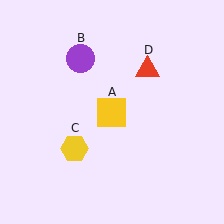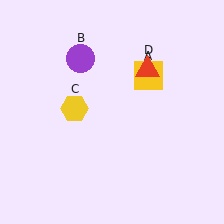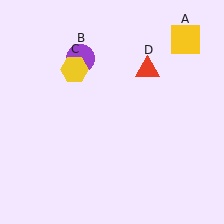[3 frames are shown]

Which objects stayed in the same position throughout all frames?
Purple circle (object B) and red triangle (object D) remained stationary.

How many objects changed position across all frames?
2 objects changed position: yellow square (object A), yellow hexagon (object C).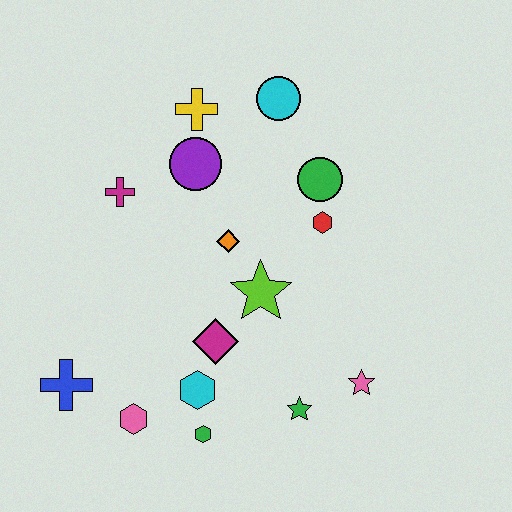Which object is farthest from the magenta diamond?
The cyan circle is farthest from the magenta diamond.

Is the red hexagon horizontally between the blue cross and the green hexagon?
No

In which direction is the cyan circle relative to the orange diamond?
The cyan circle is above the orange diamond.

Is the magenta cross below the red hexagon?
No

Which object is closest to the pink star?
The green star is closest to the pink star.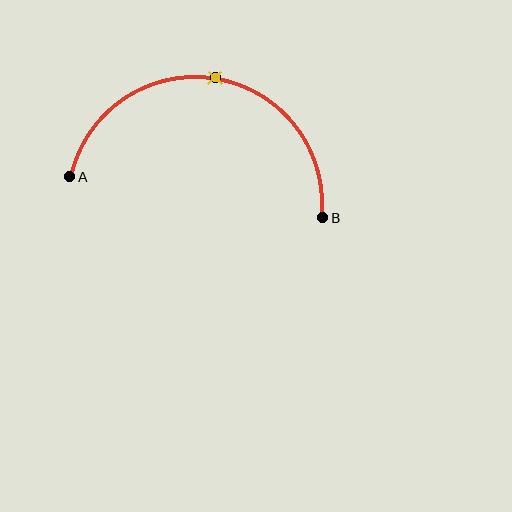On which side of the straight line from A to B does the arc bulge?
The arc bulges above the straight line connecting A and B.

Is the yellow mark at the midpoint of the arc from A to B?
Yes. The yellow mark lies on the arc at equal arc-length from both A and B — it is the arc midpoint.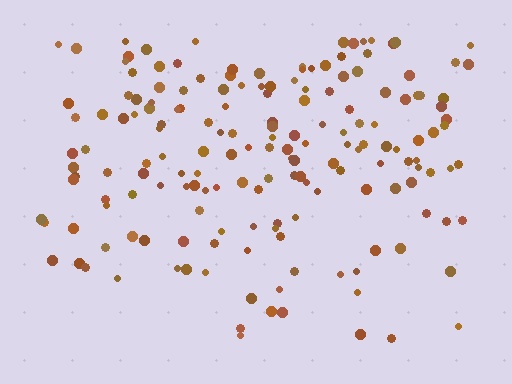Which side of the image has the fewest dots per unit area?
The bottom.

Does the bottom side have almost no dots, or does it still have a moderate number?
Still a moderate number, just noticeably fewer than the top.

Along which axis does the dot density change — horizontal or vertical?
Vertical.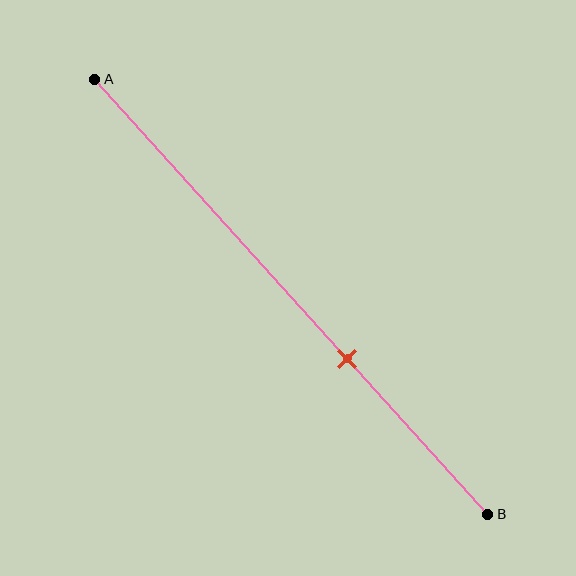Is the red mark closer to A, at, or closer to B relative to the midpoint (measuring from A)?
The red mark is closer to point B than the midpoint of segment AB.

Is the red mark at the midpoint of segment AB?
No, the mark is at about 65% from A, not at the 50% midpoint.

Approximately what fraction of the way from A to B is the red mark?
The red mark is approximately 65% of the way from A to B.